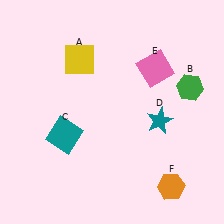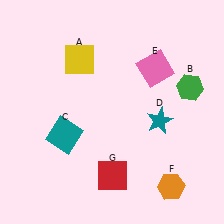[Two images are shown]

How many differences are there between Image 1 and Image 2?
There is 1 difference between the two images.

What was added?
A red square (G) was added in Image 2.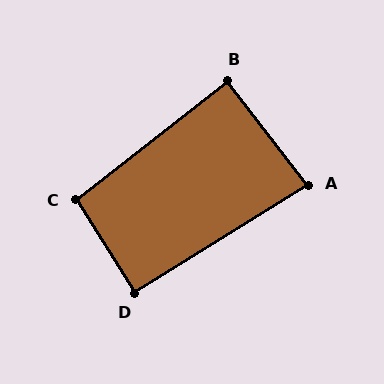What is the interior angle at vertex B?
Approximately 90 degrees (approximately right).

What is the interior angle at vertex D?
Approximately 90 degrees (approximately right).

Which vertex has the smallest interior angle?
A, at approximately 84 degrees.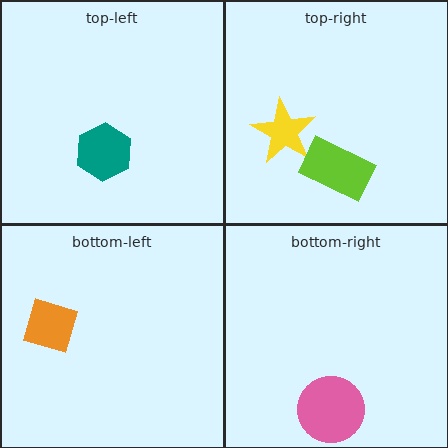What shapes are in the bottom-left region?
The orange diamond.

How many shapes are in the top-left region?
1.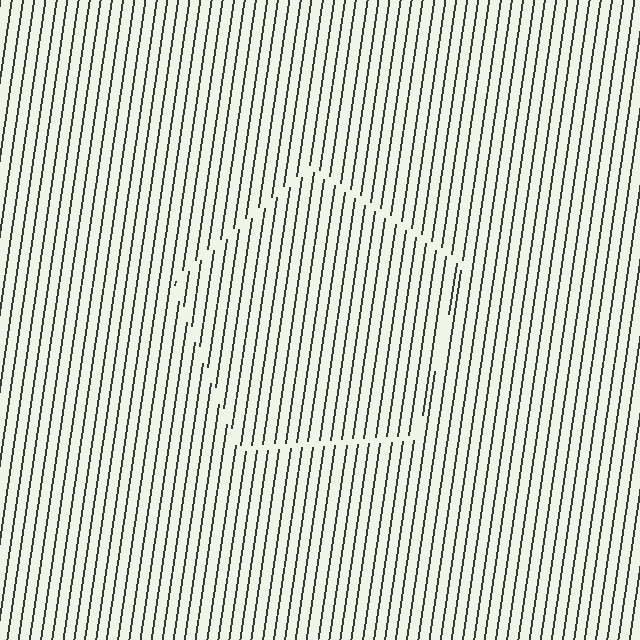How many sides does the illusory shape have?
5 sides — the line-ends trace a pentagon.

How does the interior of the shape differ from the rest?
The interior of the shape contains the same grating, shifted by half a period — the contour is defined by the phase discontinuity where line-ends from the inner and outer gratings abut.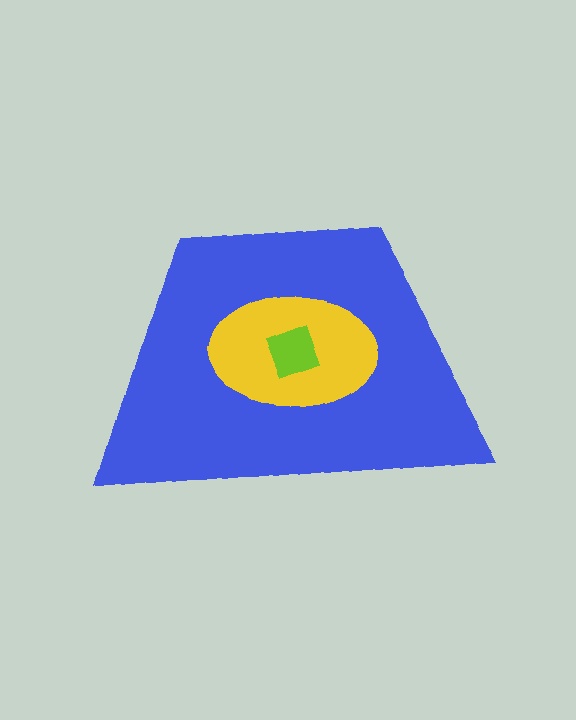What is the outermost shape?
The blue trapezoid.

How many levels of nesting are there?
3.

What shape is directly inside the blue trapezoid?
The yellow ellipse.